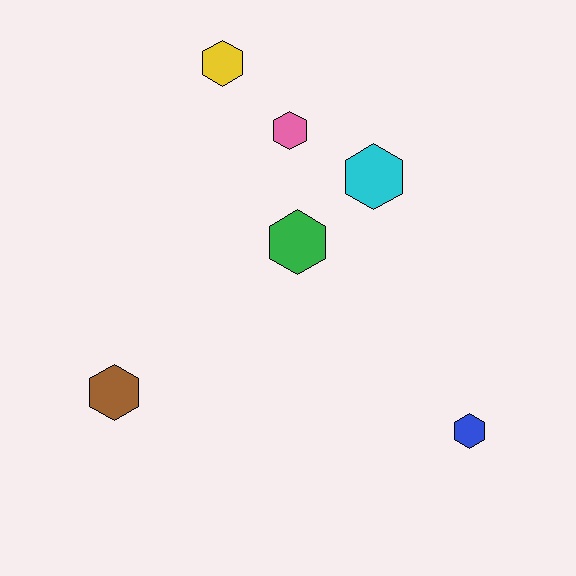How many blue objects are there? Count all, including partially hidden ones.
There is 1 blue object.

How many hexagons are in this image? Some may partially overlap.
There are 6 hexagons.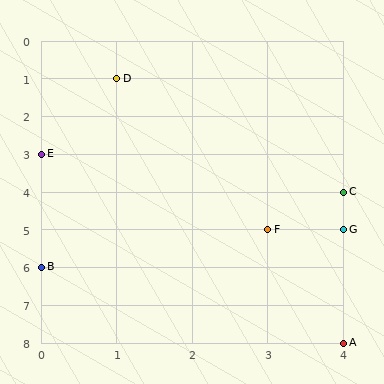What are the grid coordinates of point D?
Point D is at grid coordinates (1, 1).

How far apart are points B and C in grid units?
Points B and C are 4 columns and 2 rows apart (about 4.5 grid units diagonally).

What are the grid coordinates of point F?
Point F is at grid coordinates (3, 5).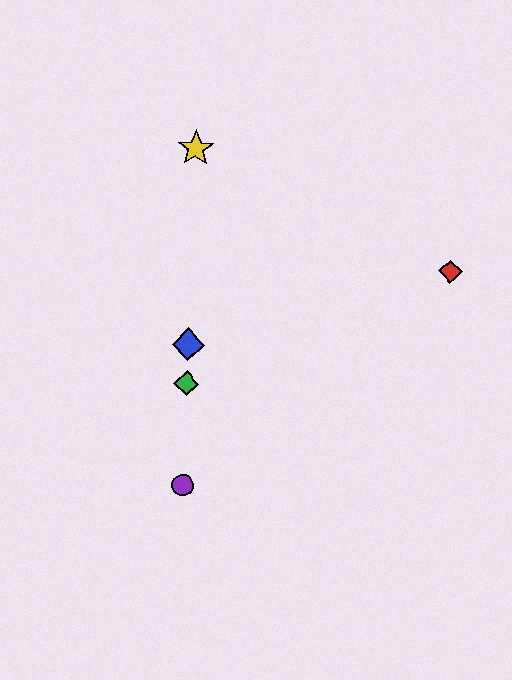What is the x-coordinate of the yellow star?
The yellow star is at x≈196.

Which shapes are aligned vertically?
The blue diamond, the green diamond, the yellow star, the purple circle are aligned vertically.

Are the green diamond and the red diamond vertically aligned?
No, the green diamond is at x≈187 and the red diamond is at x≈450.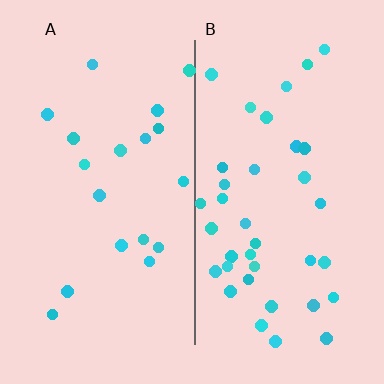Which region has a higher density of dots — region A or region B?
B (the right).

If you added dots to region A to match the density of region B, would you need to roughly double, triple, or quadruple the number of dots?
Approximately double.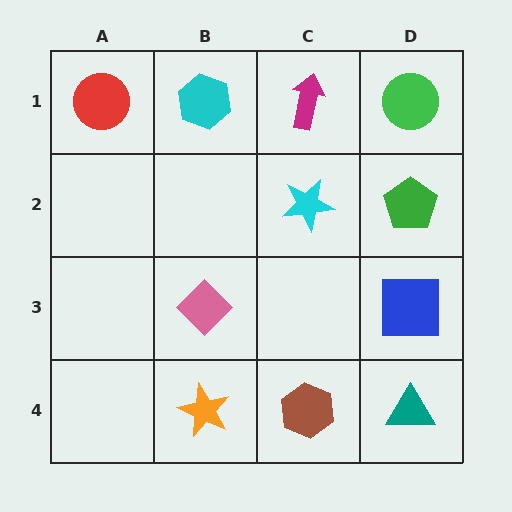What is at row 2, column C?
A cyan star.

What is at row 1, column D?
A green circle.